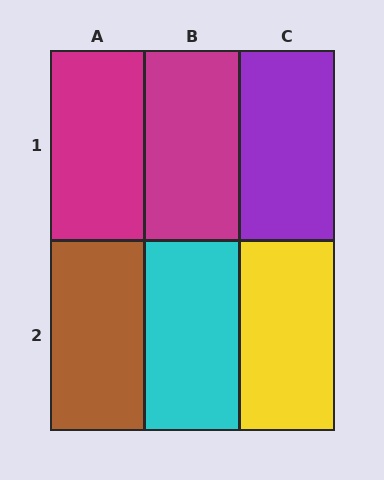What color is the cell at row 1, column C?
Purple.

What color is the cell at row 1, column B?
Magenta.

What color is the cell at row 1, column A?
Magenta.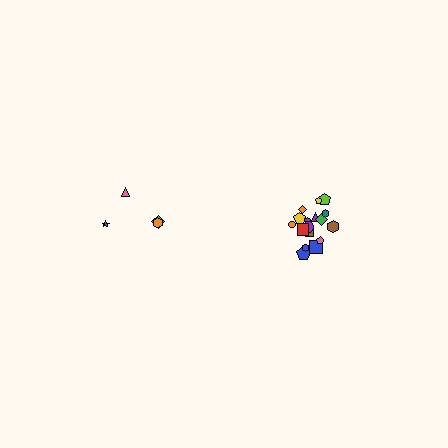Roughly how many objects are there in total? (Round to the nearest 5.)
Roughly 20 objects in total.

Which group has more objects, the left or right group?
The right group.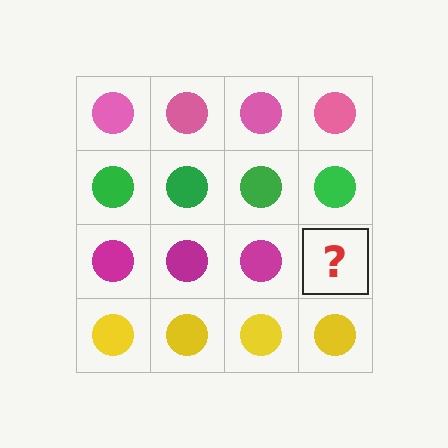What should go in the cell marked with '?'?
The missing cell should contain a magenta circle.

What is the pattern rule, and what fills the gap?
The rule is that each row has a consistent color. The gap should be filled with a magenta circle.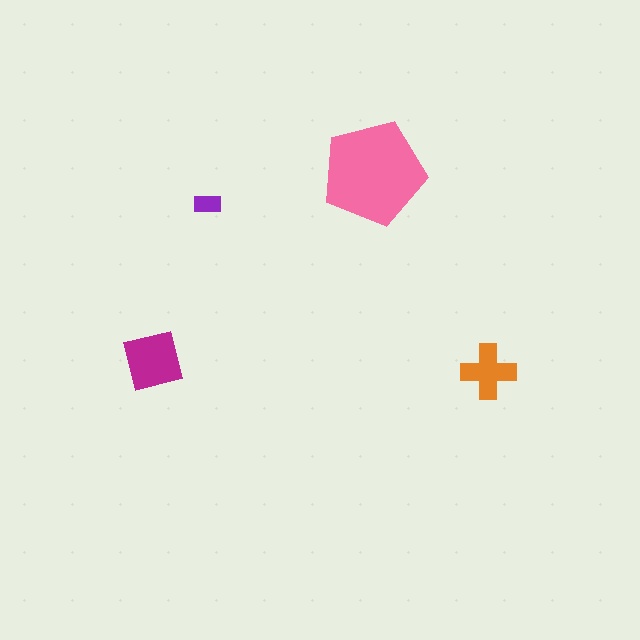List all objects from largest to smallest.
The pink pentagon, the magenta square, the orange cross, the purple rectangle.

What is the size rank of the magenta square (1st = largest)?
2nd.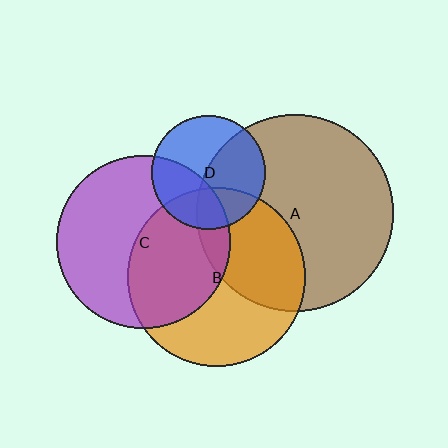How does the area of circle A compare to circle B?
Approximately 1.2 times.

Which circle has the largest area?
Circle A (brown).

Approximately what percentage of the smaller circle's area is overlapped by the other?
Approximately 10%.